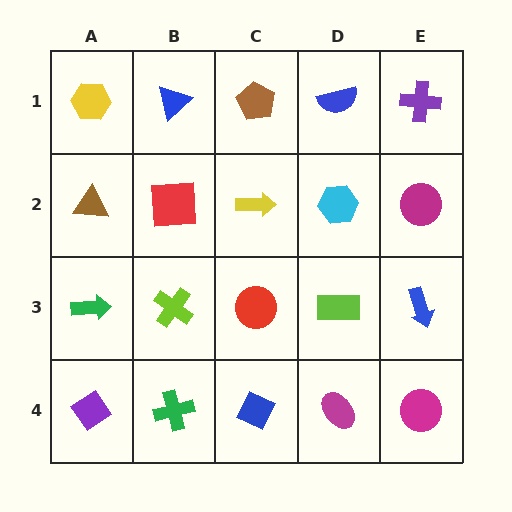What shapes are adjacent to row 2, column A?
A yellow hexagon (row 1, column A), a green arrow (row 3, column A), a red square (row 2, column B).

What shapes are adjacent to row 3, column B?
A red square (row 2, column B), a green cross (row 4, column B), a green arrow (row 3, column A), a red circle (row 3, column C).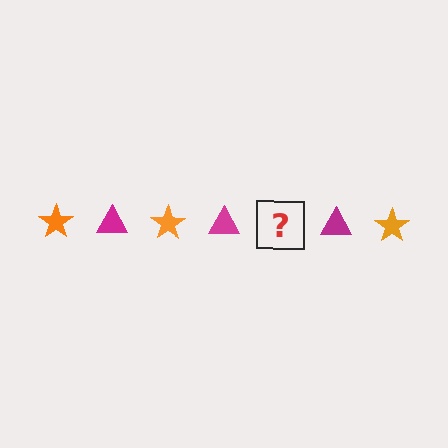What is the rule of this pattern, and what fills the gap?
The rule is that the pattern alternates between orange star and magenta triangle. The gap should be filled with an orange star.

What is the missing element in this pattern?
The missing element is an orange star.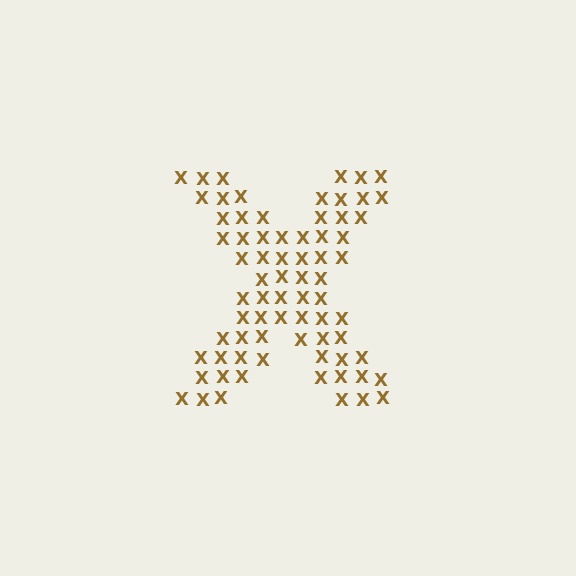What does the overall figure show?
The overall figure shows the letter X.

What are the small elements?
The small elements are letter X's.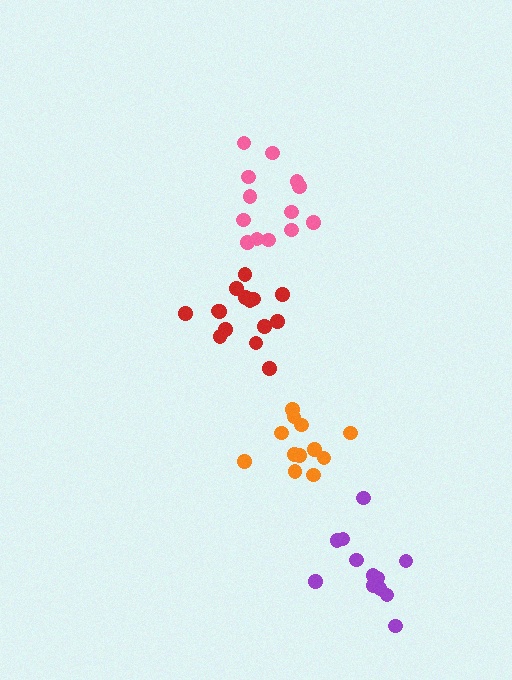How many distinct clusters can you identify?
There are 4 distinct clusters.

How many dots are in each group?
Group 1: 12 dots, Group 2: 12 dots, Group 3: 13 dots, Group 4: 15 dots (52 total).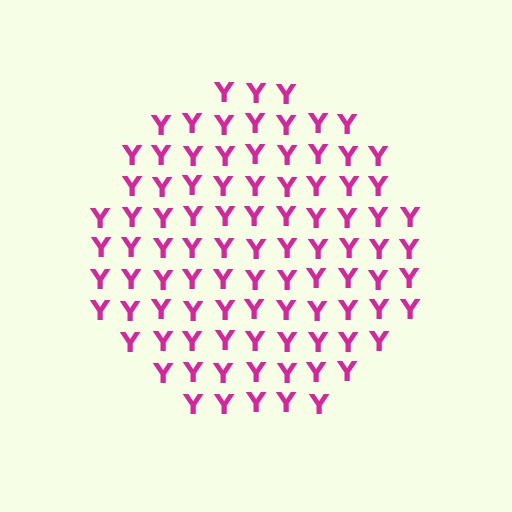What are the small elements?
The small elements are letter Y's.